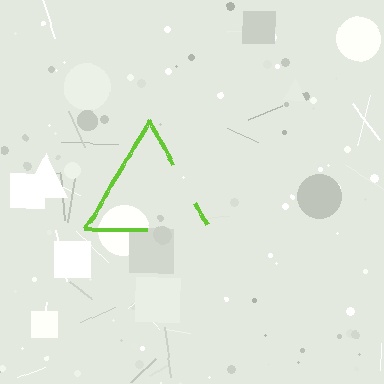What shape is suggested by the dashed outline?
The dashed outline suggests a triangle.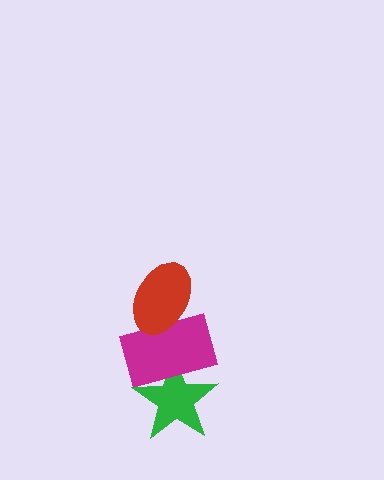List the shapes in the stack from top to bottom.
From top to bottom: the red ellipse, the magenta rectangle, the green star.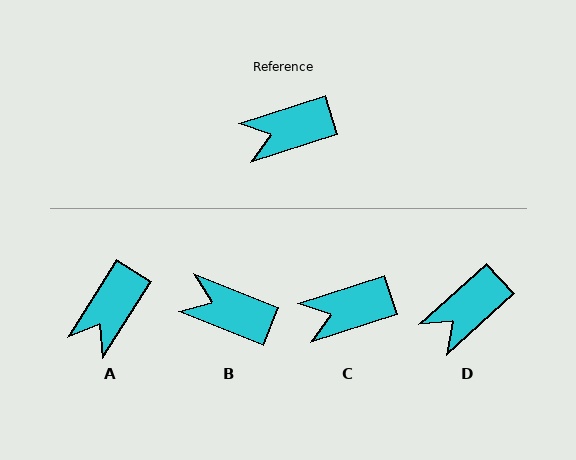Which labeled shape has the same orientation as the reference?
C.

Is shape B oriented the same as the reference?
No, it is off by about 40 degrees.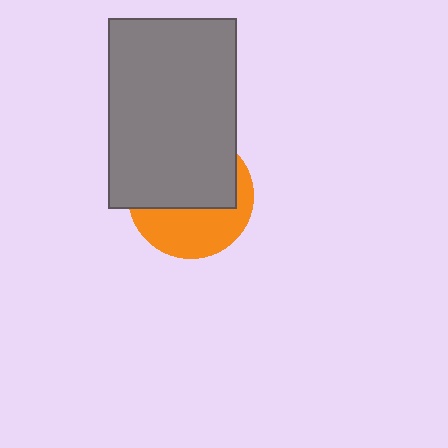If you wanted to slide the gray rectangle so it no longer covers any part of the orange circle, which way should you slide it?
Slide it up — that is the most direct way to separate the two shapes.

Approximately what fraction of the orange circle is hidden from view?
Roughly 58% of the orange circle is hidden behind the gray rectangle.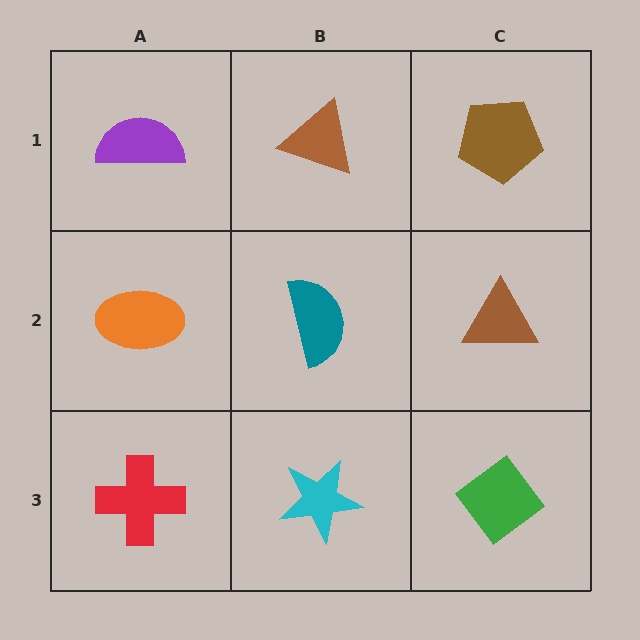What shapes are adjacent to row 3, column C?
A brown triangle (row 2, column C), a cyan star (row 3, column B).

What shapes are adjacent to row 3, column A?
An orange ellipse (row 2, column A), a cyan star (row 3, column B).